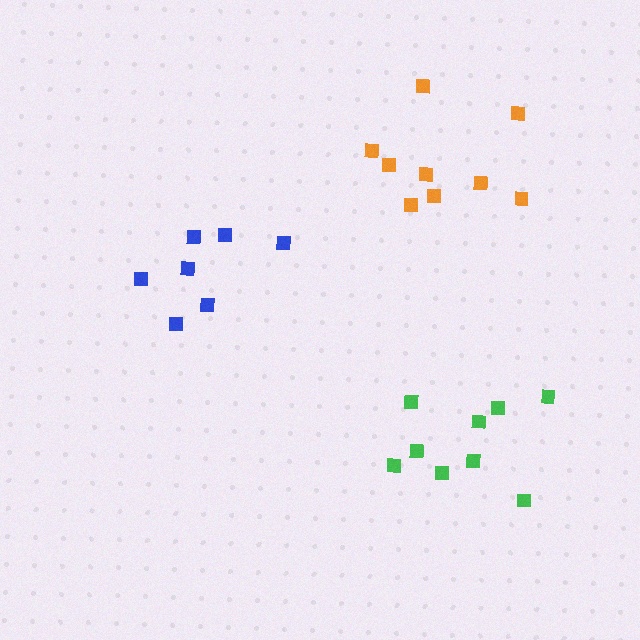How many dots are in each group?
Group 1: 9 dots, Group 2: 7 dots, Group 3: 9 dots (25 total).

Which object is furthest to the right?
The green cluster is rightmost.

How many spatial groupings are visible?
There are 3 spatial groupings.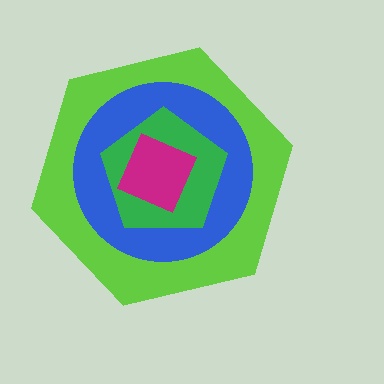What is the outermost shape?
The lime hexagon.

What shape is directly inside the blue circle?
The green pentagon.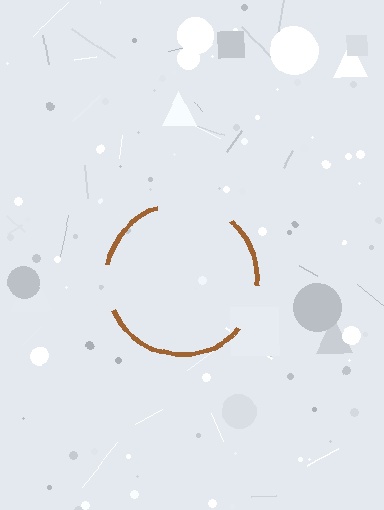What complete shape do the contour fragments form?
The contour fragments form a circle.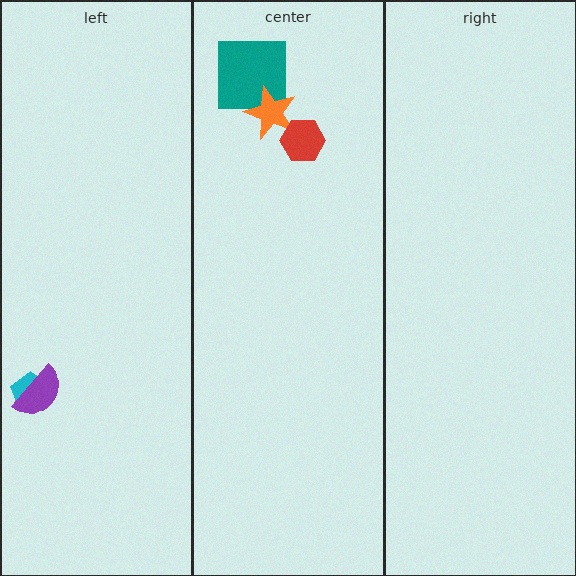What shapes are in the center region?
The teal square, the orange star, the red hexagon.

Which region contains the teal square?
The center region.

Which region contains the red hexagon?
The center region.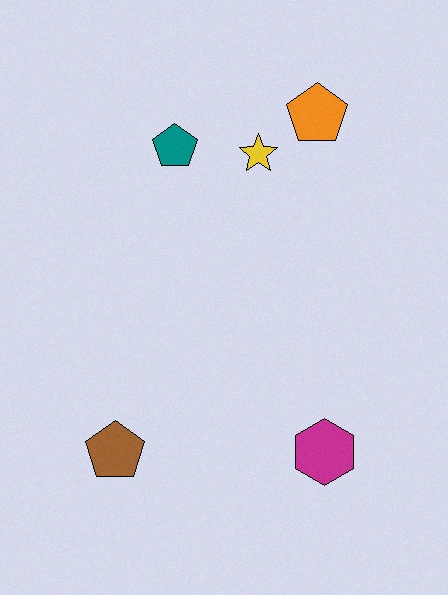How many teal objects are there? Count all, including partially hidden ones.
There is 1 teal object.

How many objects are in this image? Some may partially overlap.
There are 5 objects.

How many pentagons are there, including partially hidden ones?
There are 3 pentagons.